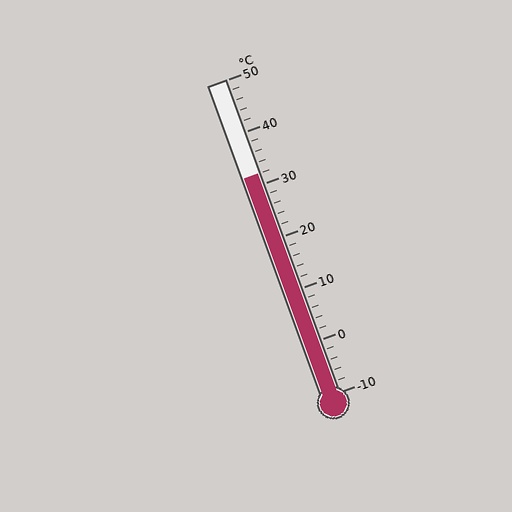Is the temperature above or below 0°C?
The temperature is above 0°C.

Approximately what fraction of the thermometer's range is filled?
The thermometer is filled to approximately 70% of its range.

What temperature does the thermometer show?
The thermometer shows approximately 32°C.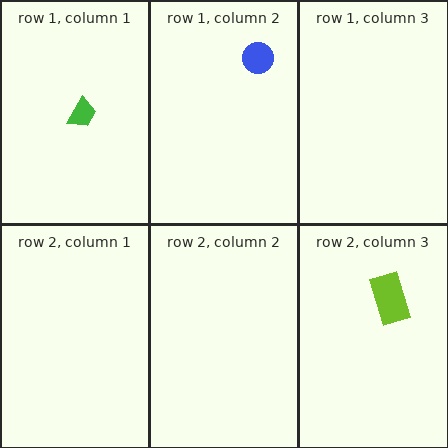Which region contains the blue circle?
The row 1, column 2 region.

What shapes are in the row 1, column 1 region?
The green trapezoid.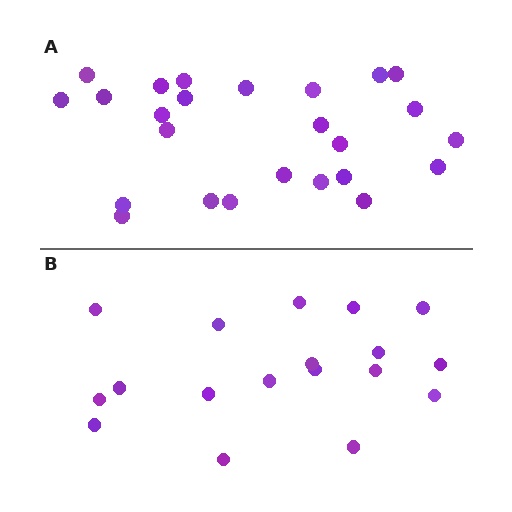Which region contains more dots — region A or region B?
Region A (the top region) has more dots.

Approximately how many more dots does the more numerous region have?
Region A has roughly 8 or so more dots than region B.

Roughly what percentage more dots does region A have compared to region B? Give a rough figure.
About 40% more.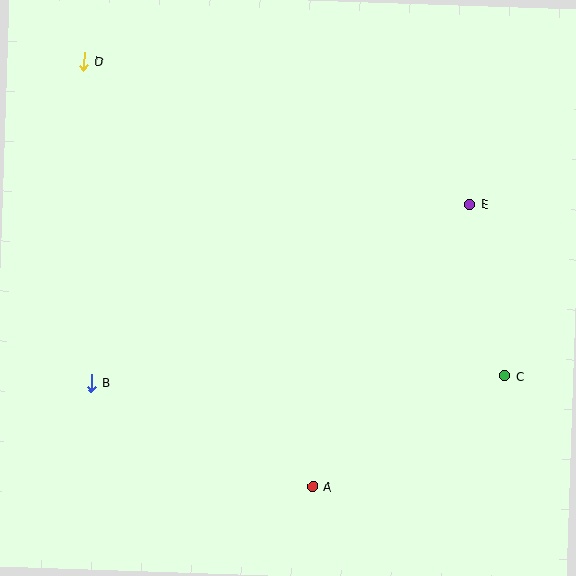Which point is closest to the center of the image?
Point E at (470, 204) is closest to the center.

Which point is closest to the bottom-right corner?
Point C is closest to the bottom-right corner.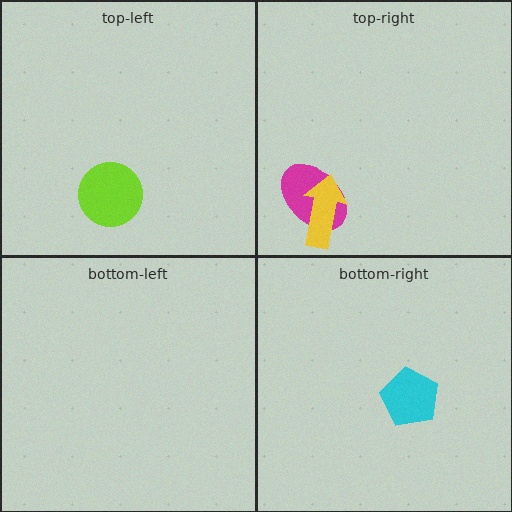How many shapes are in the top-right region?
2.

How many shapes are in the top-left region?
1.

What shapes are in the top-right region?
The magenta ellipse, the yellow arrow.